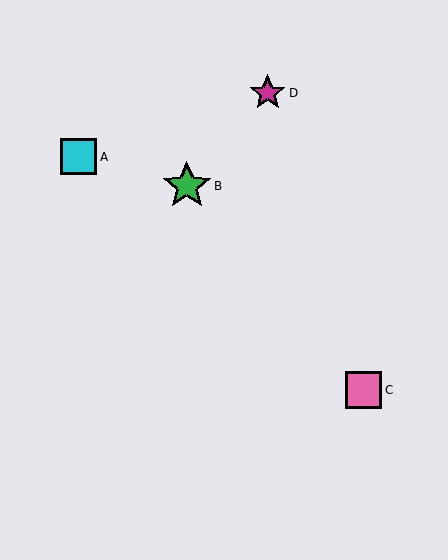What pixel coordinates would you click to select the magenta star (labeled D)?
Click at (268, 93) to select the magenta star D.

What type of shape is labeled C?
Shape C is a pink square.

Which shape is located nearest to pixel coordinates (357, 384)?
The pink square (labeled C) at (364, 390) is nearest to that location.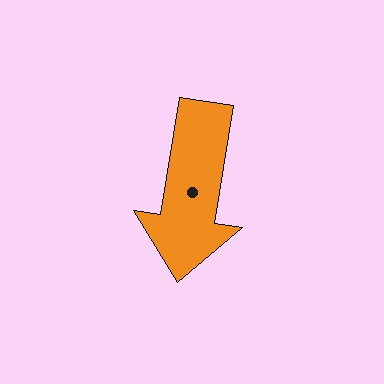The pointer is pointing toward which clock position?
Roughly 6 o'clock.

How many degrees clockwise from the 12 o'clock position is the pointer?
Approximately 189 degrees.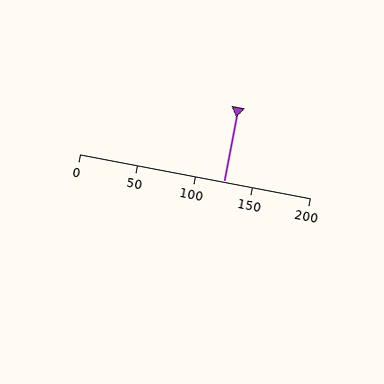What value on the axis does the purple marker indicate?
The marker indicates approximately 125.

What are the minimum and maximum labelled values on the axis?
The axis runs from 0 to 200.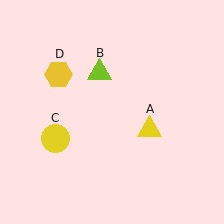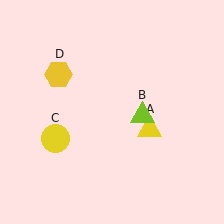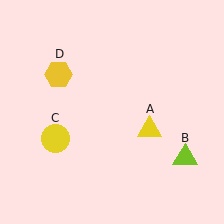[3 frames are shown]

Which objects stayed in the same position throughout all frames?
Yellow triangle (object A) and yellow circle (object C) and yellow hexagon (object D) remained stationary.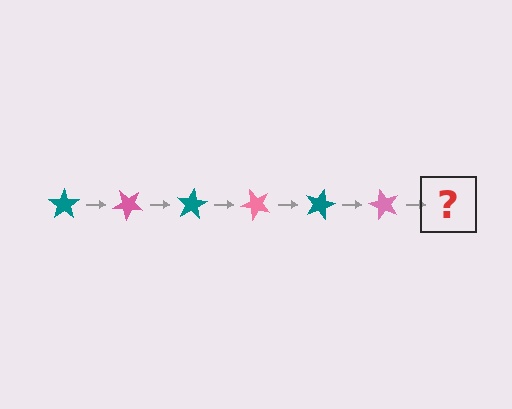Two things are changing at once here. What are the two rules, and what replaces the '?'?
The two rules are that it rotates 40 degrees each step and the color cycles through teal and pink. The '?' should be a teal star, rotated 240 degrees from the start.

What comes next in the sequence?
The next element should be a teal star, rotated 240 degrees from the start.